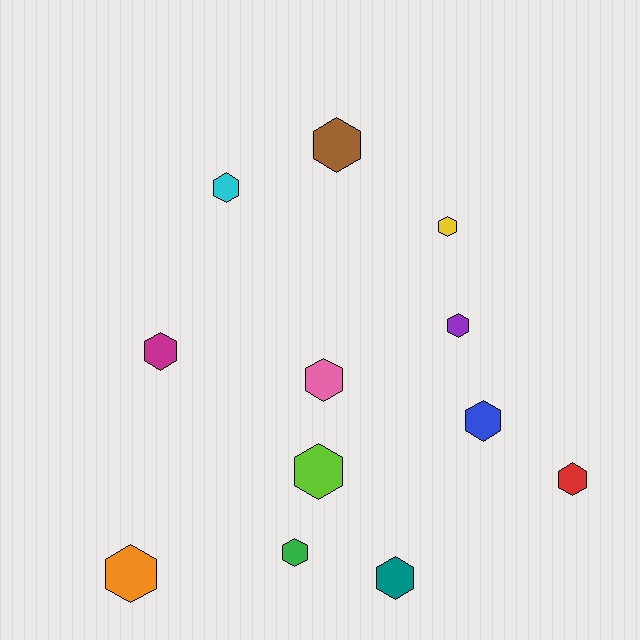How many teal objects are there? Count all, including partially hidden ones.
There is 1 teal object.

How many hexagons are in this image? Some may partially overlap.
There are 12 hexagons.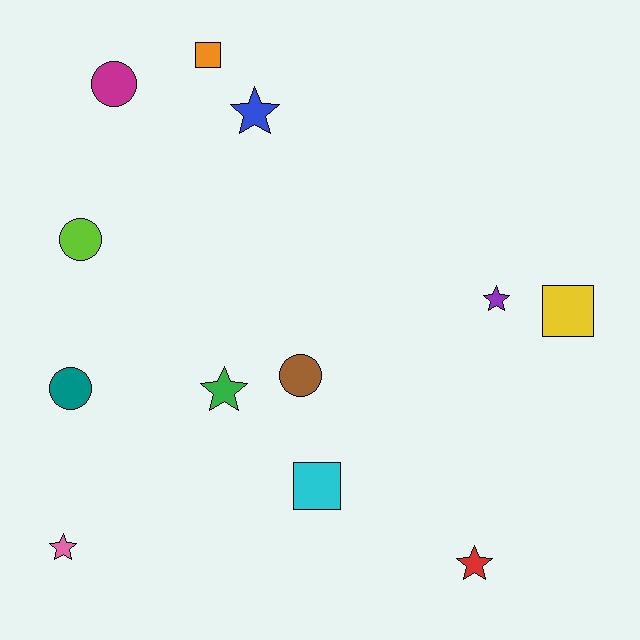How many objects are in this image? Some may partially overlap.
There are 12 objects.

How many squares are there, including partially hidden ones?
There are 3 squares.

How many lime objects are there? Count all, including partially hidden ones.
There is 1 lime object.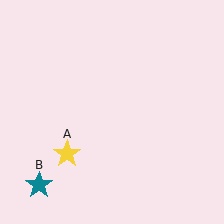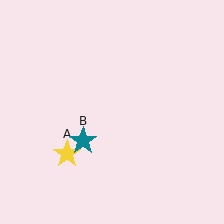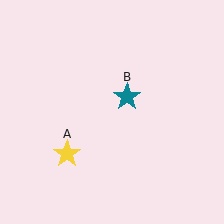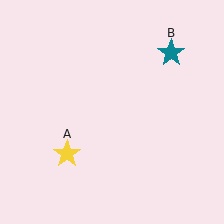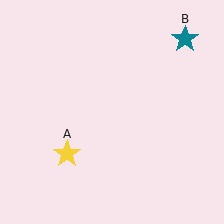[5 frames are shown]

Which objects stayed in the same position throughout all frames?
Yellow star (object A) remained stationary.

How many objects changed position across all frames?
1 object changed position: teal star (object B).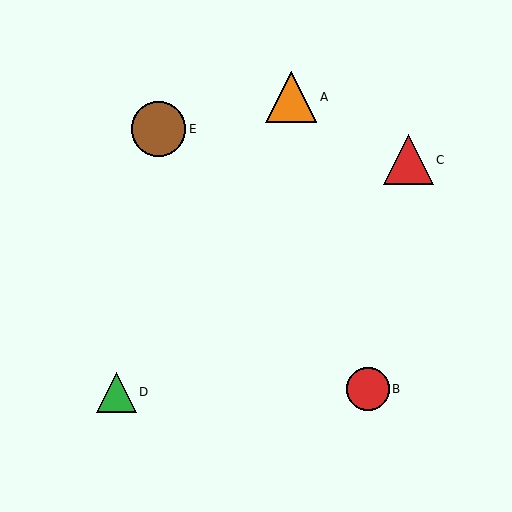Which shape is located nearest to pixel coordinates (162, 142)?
The brown circle (labeled E) at (158, 129) is nearest to that location.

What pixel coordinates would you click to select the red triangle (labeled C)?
Click at (409, 160) to select the red triangle C.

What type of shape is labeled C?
Shape C is a red triangle.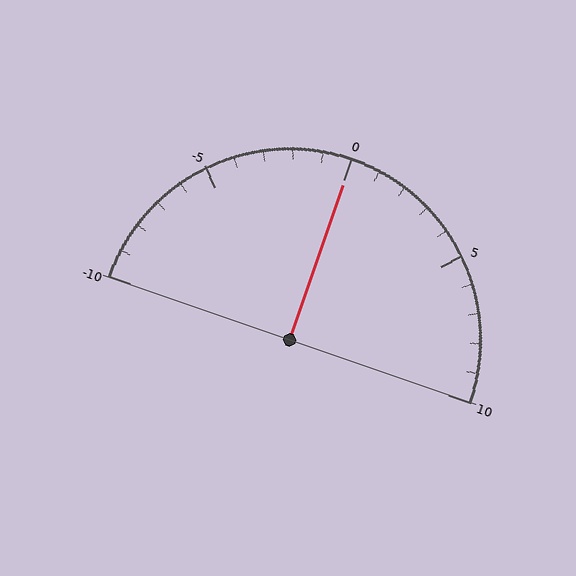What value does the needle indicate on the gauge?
The needle indicates approximately 0.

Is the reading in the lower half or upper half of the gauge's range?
The reading is in the upper half of the range (-10 to 10).